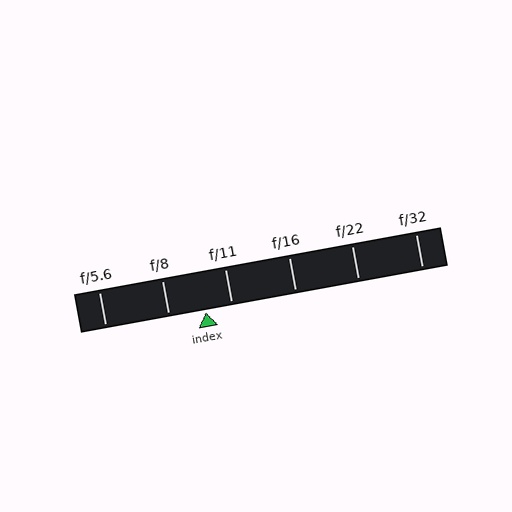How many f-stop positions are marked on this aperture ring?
There are 6 f-stop positions marked.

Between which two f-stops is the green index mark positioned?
The index mark is between f/8 and f/11.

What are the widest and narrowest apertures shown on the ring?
The widest aperture shown is f/5.6 and the narrowest is f/32.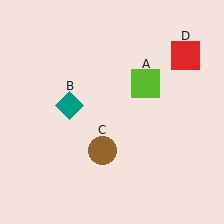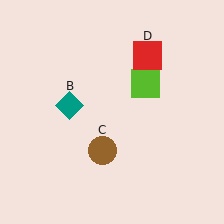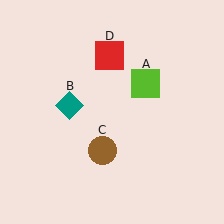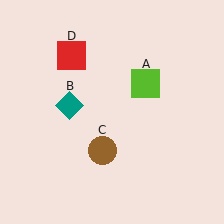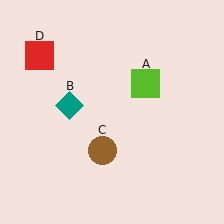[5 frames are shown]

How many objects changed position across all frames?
1 object changed position: red square (object D).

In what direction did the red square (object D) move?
The red square (object D) moved left.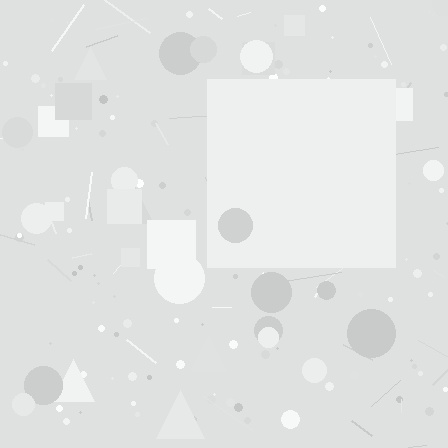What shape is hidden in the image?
A square is hidden in the image.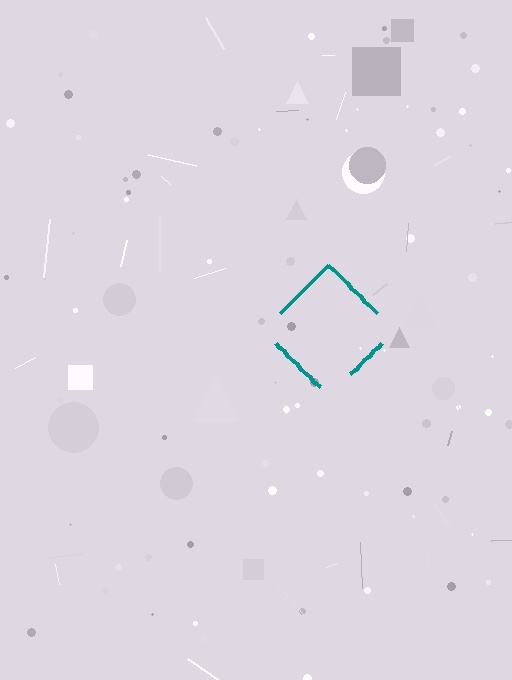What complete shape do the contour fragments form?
The contour fragments form a diamond.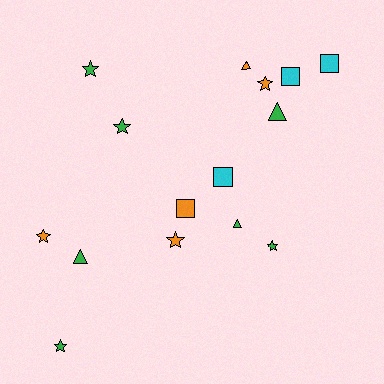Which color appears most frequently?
Green, with 7 objects.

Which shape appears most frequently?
Star, with 7 objects.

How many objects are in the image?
There are 15 objects.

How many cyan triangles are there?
There are no cyan triangles.